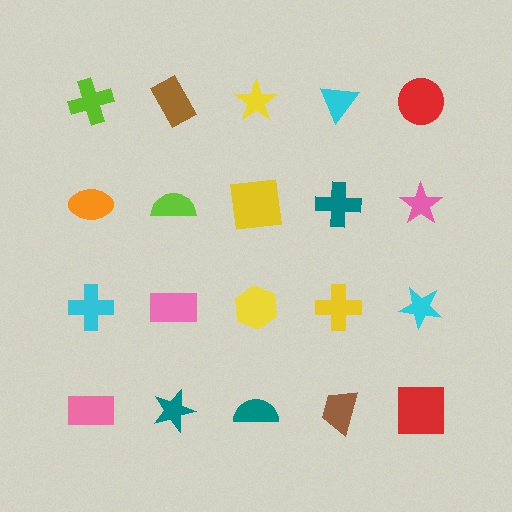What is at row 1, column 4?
A cyan triangle.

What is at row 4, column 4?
A brown trapezoid.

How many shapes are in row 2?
5 shapes.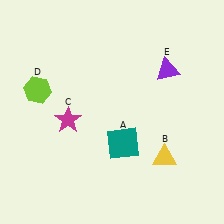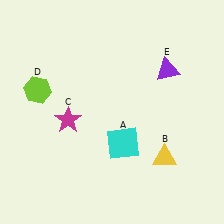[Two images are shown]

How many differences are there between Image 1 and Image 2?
There is 1 difference between the two images.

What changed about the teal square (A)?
In Image 1, A is teal. In Image 2, it changed to cyan.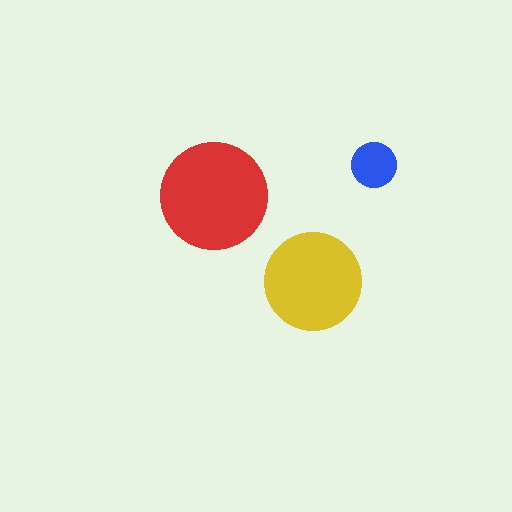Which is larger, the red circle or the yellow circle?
The red one.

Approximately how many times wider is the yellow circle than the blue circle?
About 2 times wider.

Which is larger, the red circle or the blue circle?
The red one.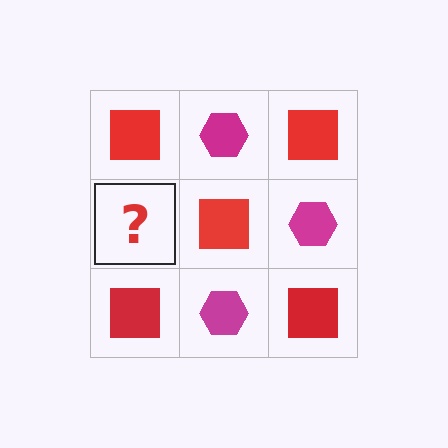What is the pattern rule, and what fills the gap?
The rule is that it alternates red square and magenta hexagon in a checkerboard pattern. The gap should be filled with a magenta hexagon.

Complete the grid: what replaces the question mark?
The question mark should be replaced with a magenta hexagon.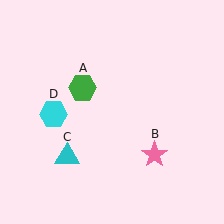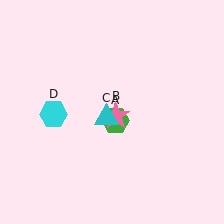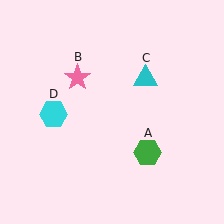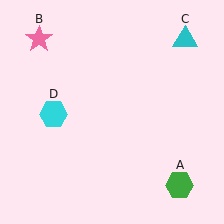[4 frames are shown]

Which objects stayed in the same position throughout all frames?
Cyan hexagon (object D) remained stationary.